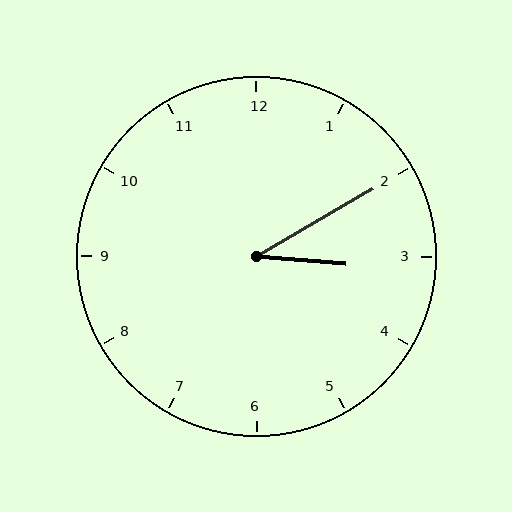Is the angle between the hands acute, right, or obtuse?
It is acute.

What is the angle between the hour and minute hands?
Approximately 35 degrees.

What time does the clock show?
3:10.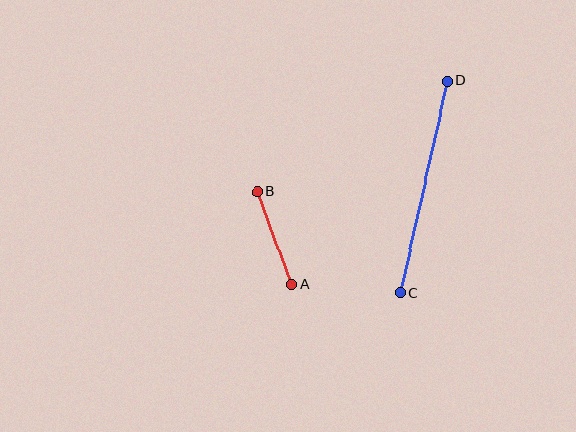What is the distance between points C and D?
The distance is approximately 217 pixels.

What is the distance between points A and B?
The distance is approximately 99 pixels.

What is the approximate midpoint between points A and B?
The midpoint is at approximately (275, 238) pixels.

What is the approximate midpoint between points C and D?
The midpoint is at approximately (424, 187) pixels.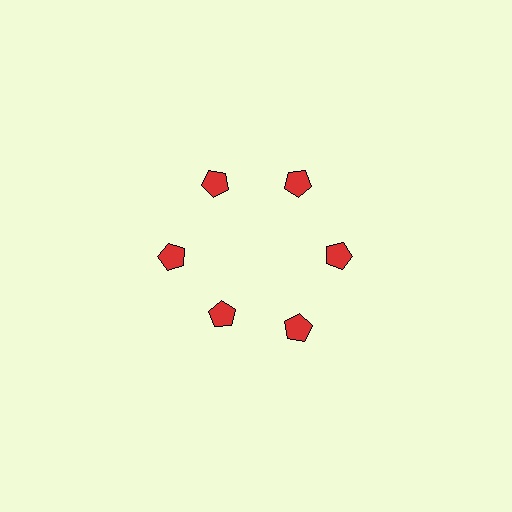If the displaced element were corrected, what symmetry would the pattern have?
It would have 6-fold rotational symmetry — the pattern would map onto itself every 60 degrees.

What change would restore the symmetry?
The symmetry would be restored by moving it outward, back onto the ring so that all 6 pentagons sit at equal angles and equal distance from the center.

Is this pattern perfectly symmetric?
No. The 6 red pentagons are arranged in a ring, but one element near the 7 o'clock position is pulled inward toward the center, breaking the 6-fold rotational symmetry.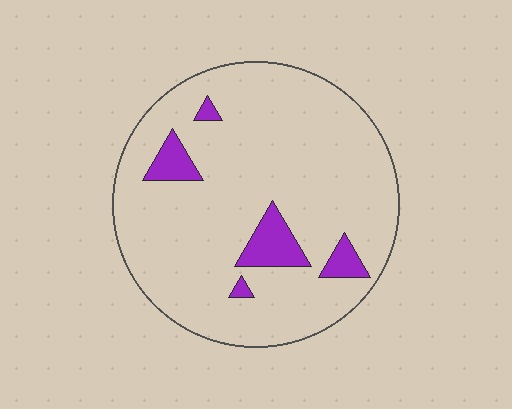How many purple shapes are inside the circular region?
5.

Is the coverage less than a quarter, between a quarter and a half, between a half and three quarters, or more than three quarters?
Less than a quarter.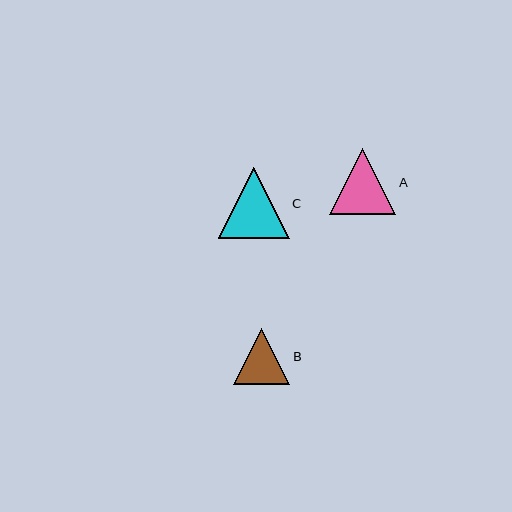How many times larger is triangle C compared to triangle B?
Triangle C is approximately 1.3 times the size of triangle B.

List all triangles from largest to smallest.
From largest to smallest: C, A, B.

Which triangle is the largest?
Triangle C is the largest with a size of approximately 71 pixels.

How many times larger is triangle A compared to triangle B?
Triangle A is approximately 1.2 times the size of triangle B.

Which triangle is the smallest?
Triangle B is the smallest with a size of approximately 56 pixels.